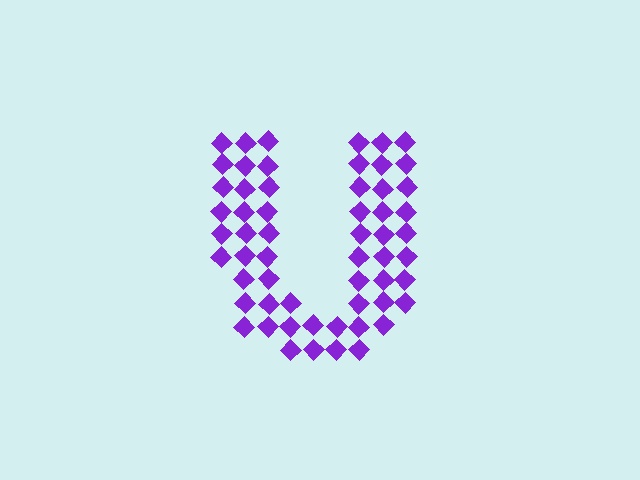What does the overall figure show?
The overall figure shows the letter U.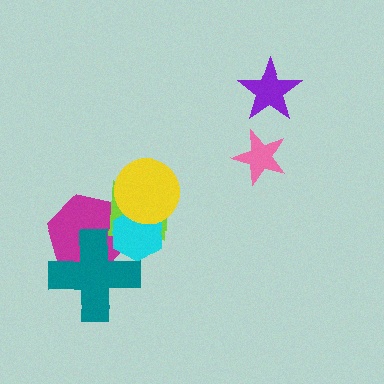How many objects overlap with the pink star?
0 objects overlap with the pink star.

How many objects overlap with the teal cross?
2 objects overlap with the teal cross.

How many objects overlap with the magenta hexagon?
3 objects overlap with the magenta hexagon.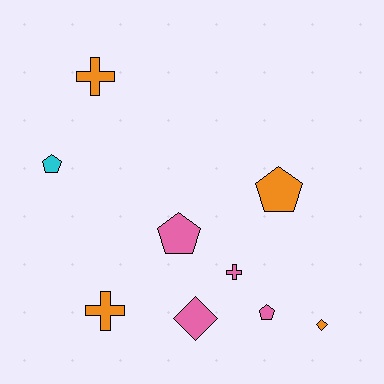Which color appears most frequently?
Pink, with 4 objects.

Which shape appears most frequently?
Pentagon, with 4 objects.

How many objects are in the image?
There are 9 objects.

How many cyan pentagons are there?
There is 1 cyan pentagon.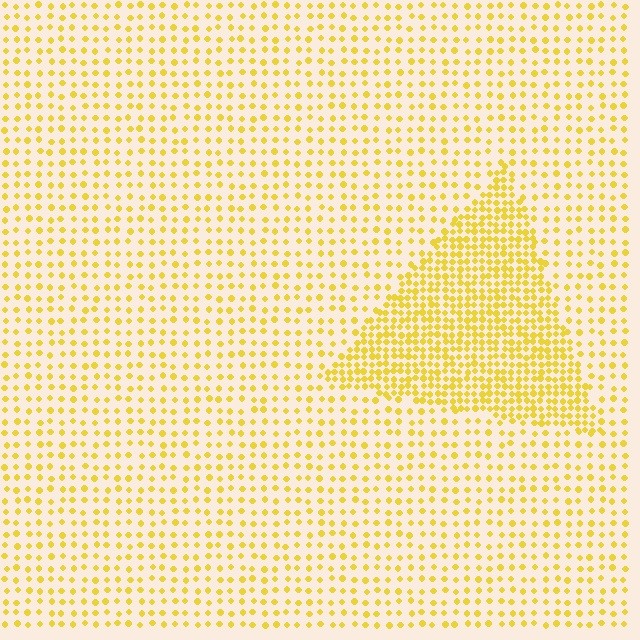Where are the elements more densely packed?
The elements are more densely packed inside the triangle boundary.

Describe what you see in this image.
The image contains small yellow elements arranged at two different densities. A triangle-shaped region is visible where the elements are more densely packed than the surrounding area.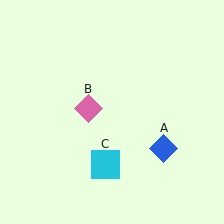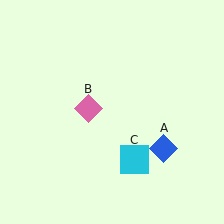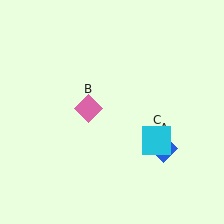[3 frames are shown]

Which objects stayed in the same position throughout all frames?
Blue diamond (object A) and pink diamond (object B) remained stationary.